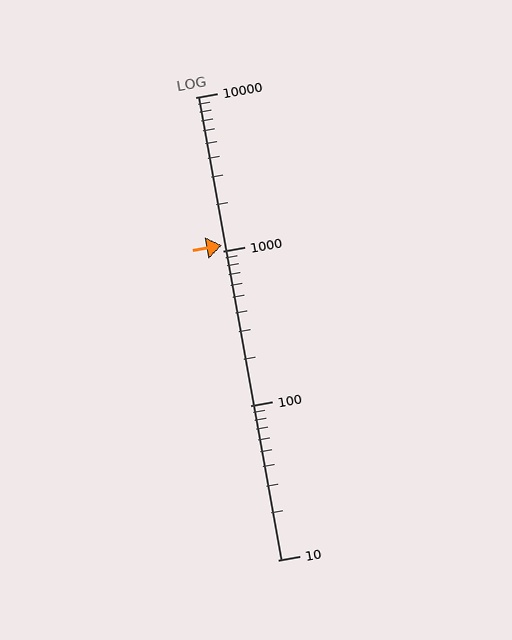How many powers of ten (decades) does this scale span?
The scale spans 3 decades, from 10 to 10000.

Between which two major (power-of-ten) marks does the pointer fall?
The pointer is between 1000 and 10000.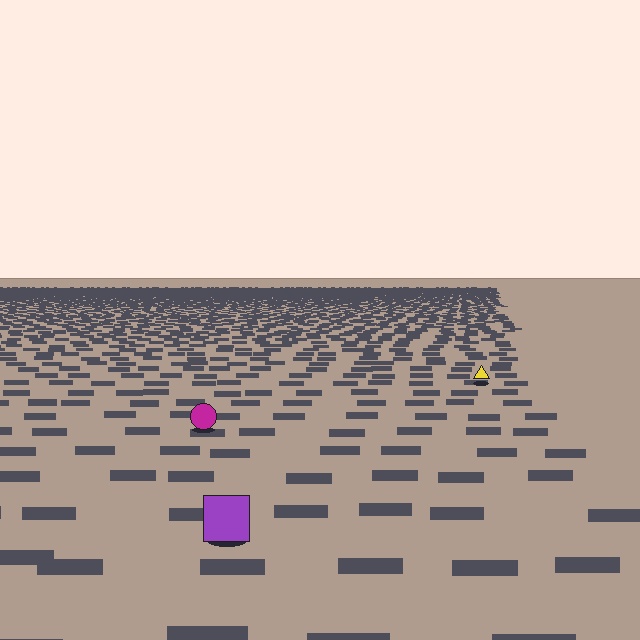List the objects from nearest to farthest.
From nearest to farthest: the purple square, the magenta circle, the yellow triangle.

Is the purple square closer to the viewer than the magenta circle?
Yes. The purple square is closer — you can tell from the texture gradient: the ground texture is coarser near it.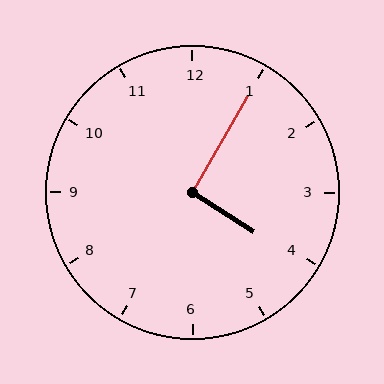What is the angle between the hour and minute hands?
Approximately 92 degrees.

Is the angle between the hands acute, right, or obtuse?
It is right.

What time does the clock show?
4:05.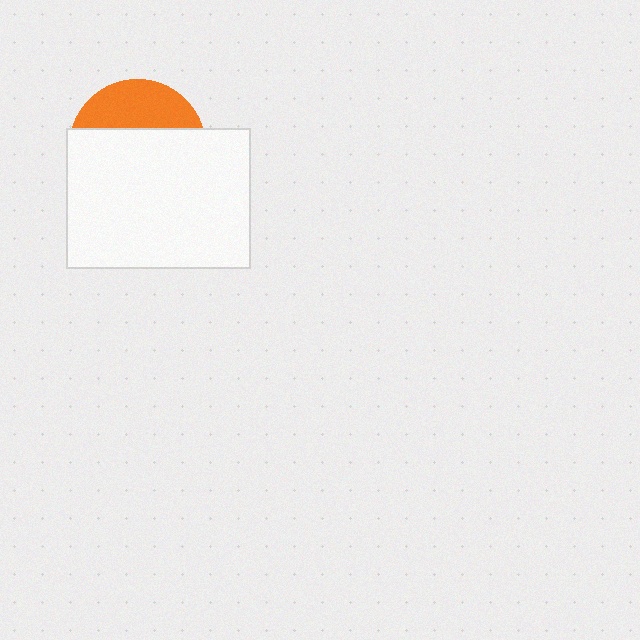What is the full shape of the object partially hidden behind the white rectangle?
The partially hidden object is an orange circle.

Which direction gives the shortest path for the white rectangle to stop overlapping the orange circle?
Moving down gives the shortest separation.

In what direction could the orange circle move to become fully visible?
The orange circle could move up. That would shift it out from behind the white rectangle entirely.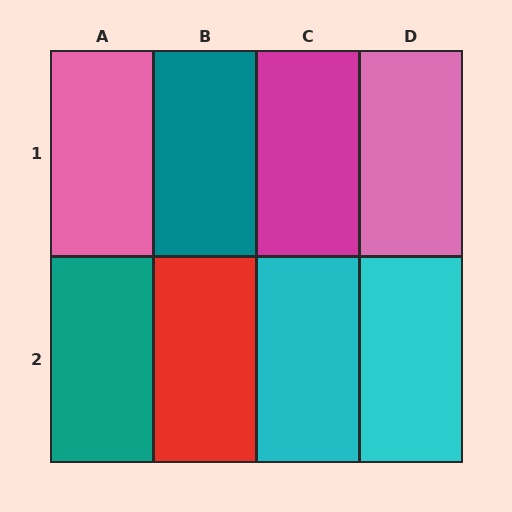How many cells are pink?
2 cells are pink.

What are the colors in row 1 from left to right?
Pink, teal, magenta, pink.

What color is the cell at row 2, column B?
Red.